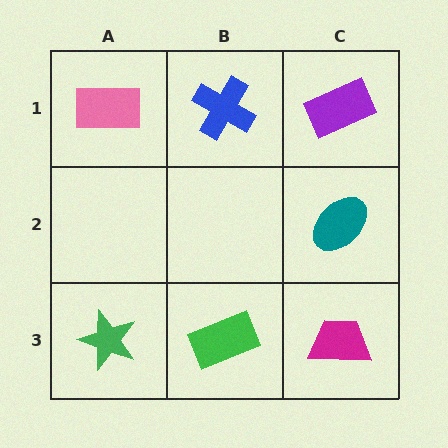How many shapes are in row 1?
3 shapes.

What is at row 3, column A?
A green star.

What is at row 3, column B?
A green rectangle.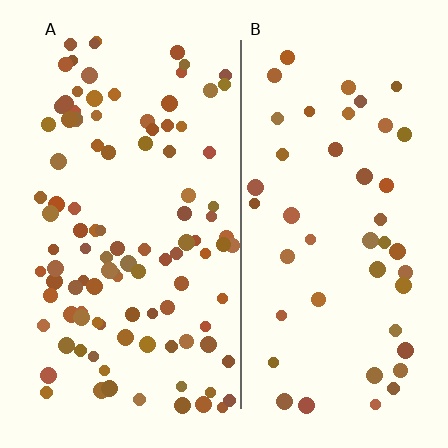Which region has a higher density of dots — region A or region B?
A (the left).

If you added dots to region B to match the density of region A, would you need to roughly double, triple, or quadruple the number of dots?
Approximately double.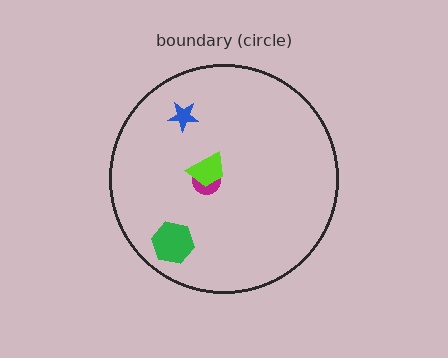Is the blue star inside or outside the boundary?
Inside.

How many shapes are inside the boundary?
4 inside, 0 outside.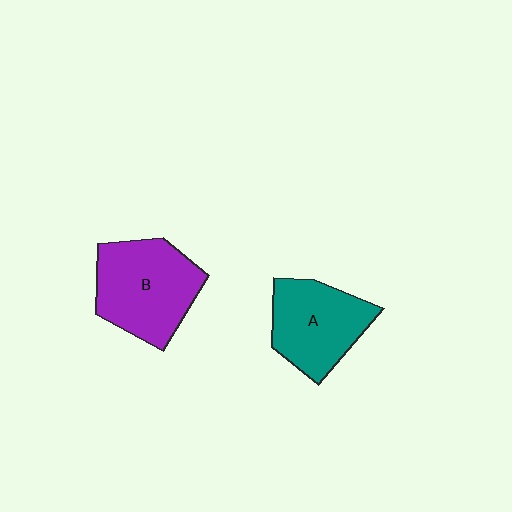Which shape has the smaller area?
Shape A (teal).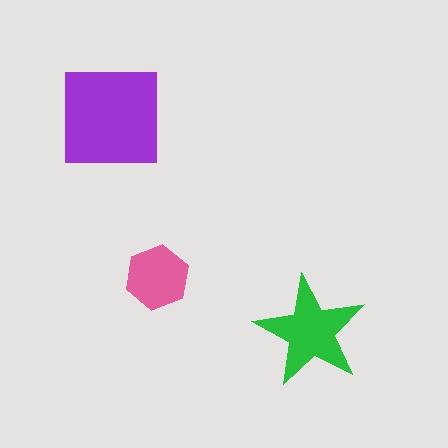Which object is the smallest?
The pink hexagon.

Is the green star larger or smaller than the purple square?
Smaller.